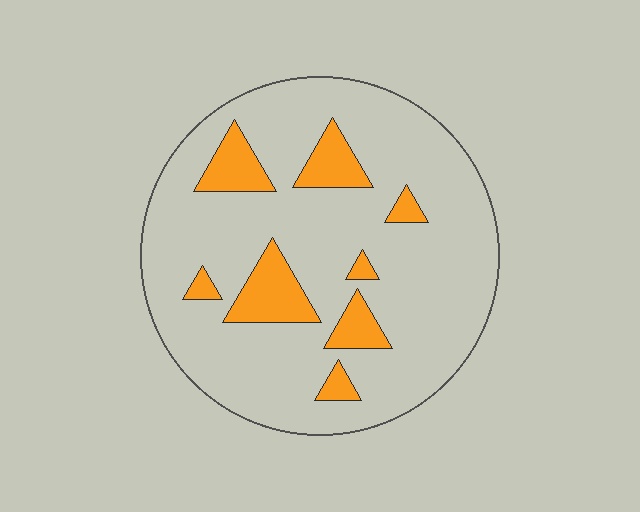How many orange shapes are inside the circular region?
8.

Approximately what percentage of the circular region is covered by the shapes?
Approximately 15%.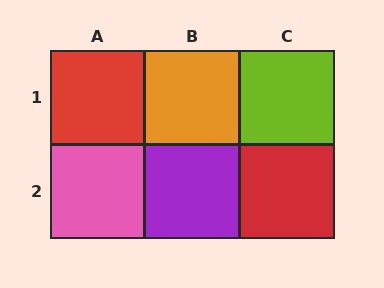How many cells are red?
2 cells are red.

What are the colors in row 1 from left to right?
Red, orange, lime.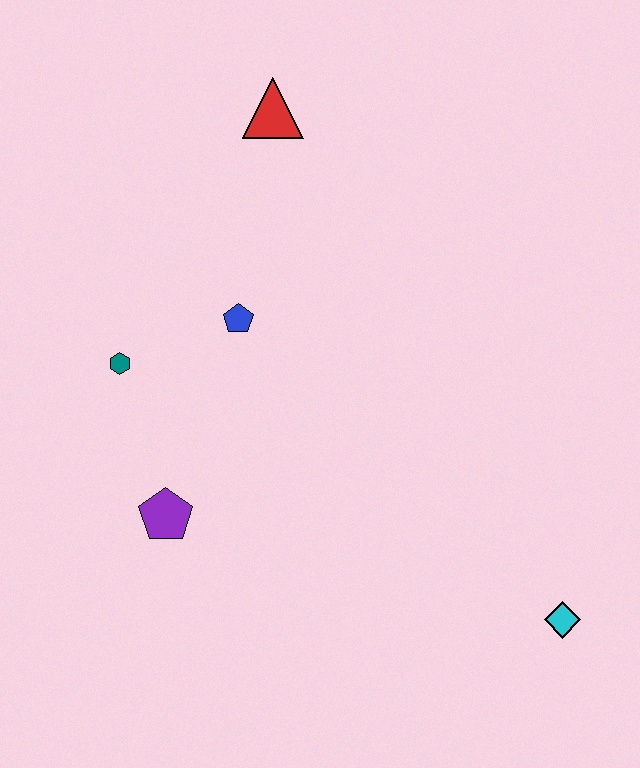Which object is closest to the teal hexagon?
The blue pentagon is closest to the teal hexagon.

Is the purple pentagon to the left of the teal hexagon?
No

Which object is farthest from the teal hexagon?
The cyan diamond is farthest from the teal hexagon.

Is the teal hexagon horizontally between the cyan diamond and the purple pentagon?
No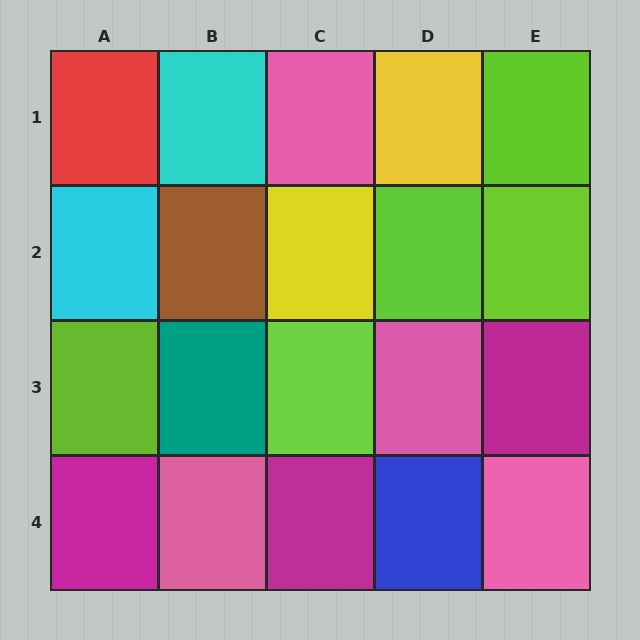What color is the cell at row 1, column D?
Yellow.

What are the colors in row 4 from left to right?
Magenta, pink, magenta, blue, pink.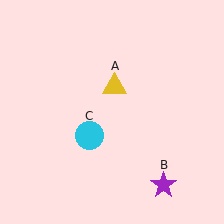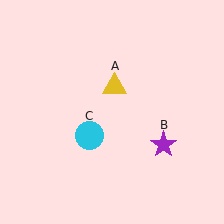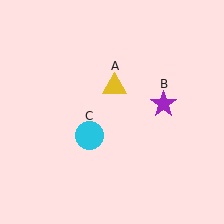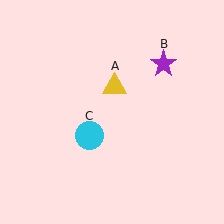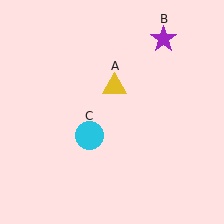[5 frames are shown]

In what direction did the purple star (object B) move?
The purple star (object B) moved up.